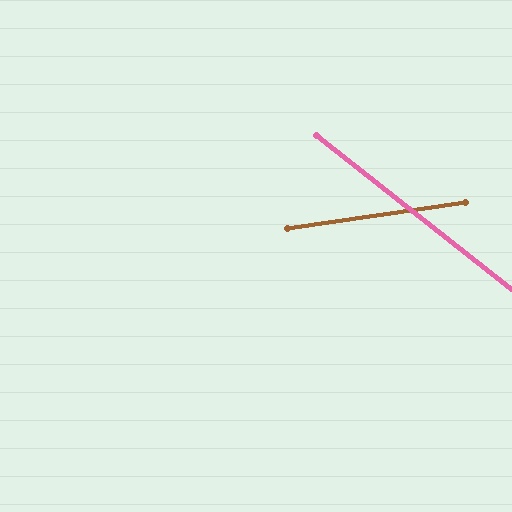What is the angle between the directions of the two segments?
Approximately 47 degrees.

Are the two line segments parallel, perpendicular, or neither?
Neither parallel nor perpendicular — they differ by about 47°.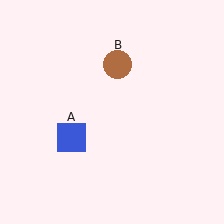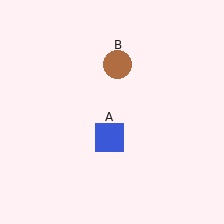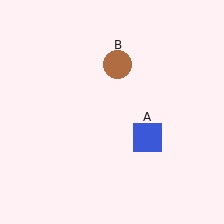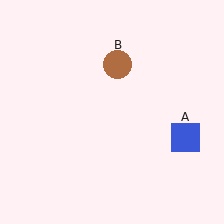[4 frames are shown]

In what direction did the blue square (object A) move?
The blue square (object A) moved right.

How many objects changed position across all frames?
1 object changed position: blue square (object A).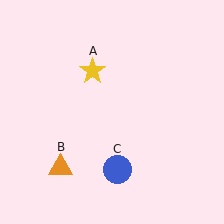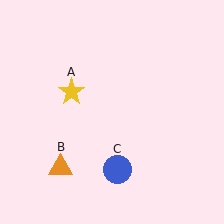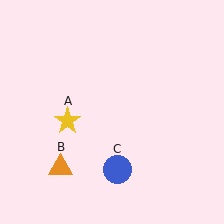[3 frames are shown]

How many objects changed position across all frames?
1 object changed position: yellow star (object A).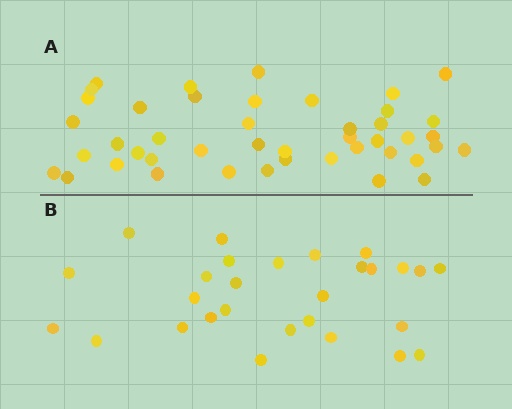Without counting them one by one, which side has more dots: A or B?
Region A (the top region) has more dots.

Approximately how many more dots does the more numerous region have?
Region A has approximately 15 more dots than region B.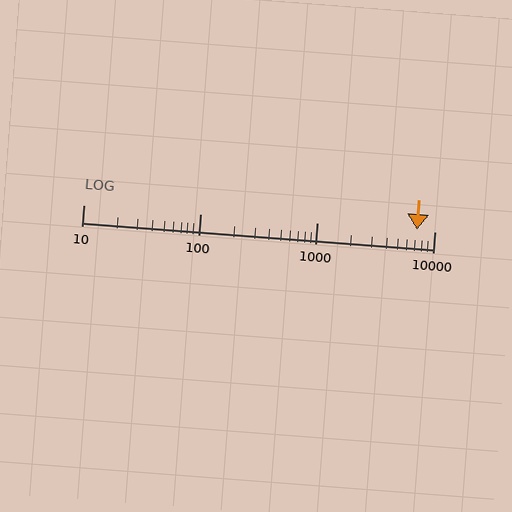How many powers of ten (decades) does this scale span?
The scale spans 3 decades, from 10 to 10000.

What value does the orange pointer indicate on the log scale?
The pointer indicates approximately 7100.